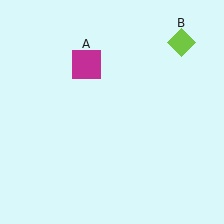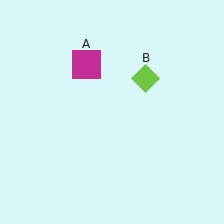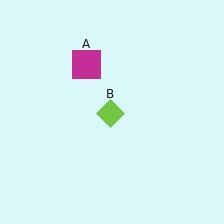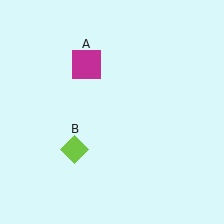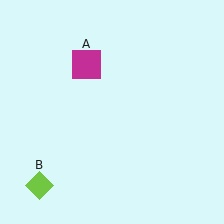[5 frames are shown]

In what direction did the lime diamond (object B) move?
The lime diamond (object B) moved down and to the left.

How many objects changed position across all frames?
1 object changed position: lime diamond (object B).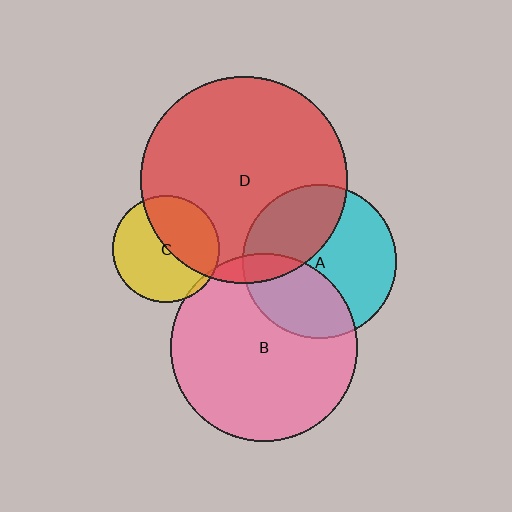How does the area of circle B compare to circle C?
Approximately 3.1 times.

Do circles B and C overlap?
Yes.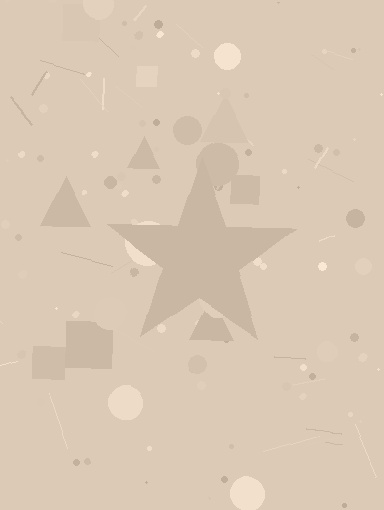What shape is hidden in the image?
A star is hidden in the image.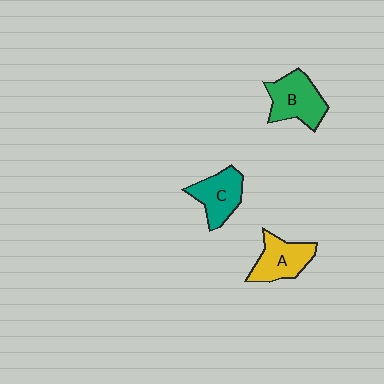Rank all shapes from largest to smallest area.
From largest to smallest: B (green), A (yellow), C (teal).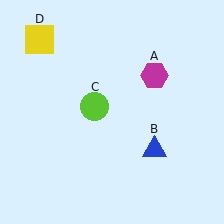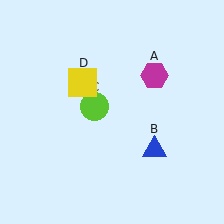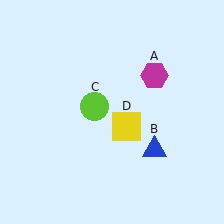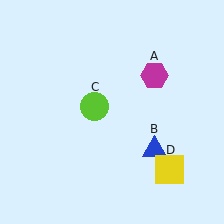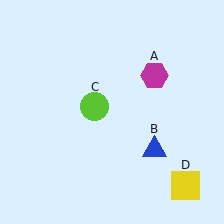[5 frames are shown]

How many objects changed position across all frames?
1 object changed position: yellow square (object D).